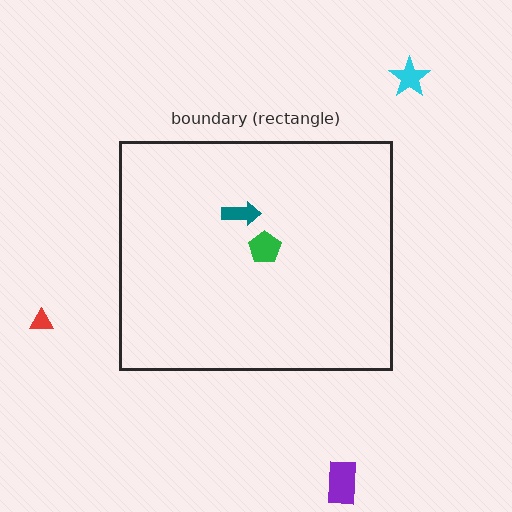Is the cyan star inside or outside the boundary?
Outside.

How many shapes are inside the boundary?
2 inside, 3 outside.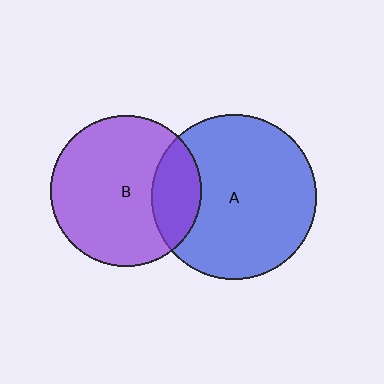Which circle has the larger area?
Circle A (blue).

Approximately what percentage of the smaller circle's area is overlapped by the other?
Approximately 20%.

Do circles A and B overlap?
Yes.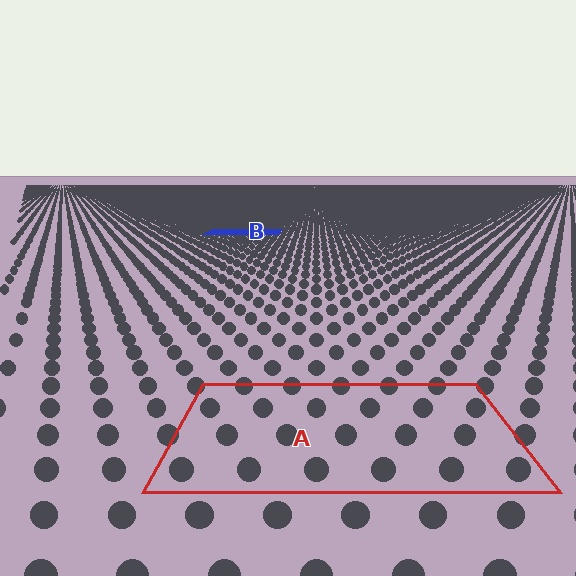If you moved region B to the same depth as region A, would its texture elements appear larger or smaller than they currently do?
They would appear larger. At a closer depth, the same texture elements are projected at a bigger on-screen size.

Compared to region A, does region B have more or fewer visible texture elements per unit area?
Region B has more texture elements per unit area — they are packed more densely because it is farther away.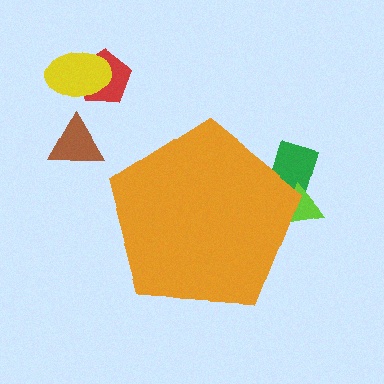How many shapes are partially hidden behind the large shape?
2 shapes are partially hidden.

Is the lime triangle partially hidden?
Yes, the lime triangle is partially hidden behind the orange pentagon.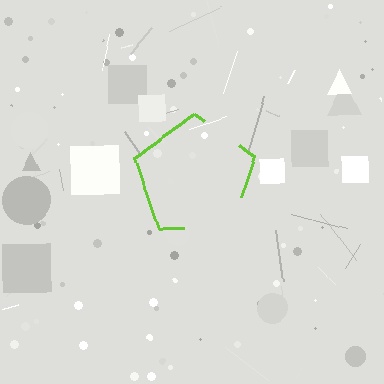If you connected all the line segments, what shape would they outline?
They would outline a pentagon.